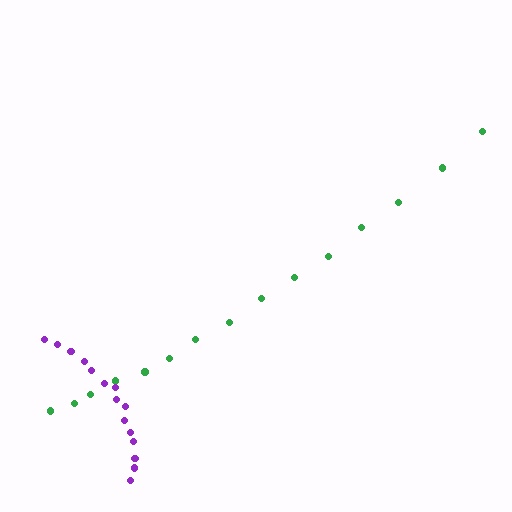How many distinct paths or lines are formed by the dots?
There are 2 distinct paths.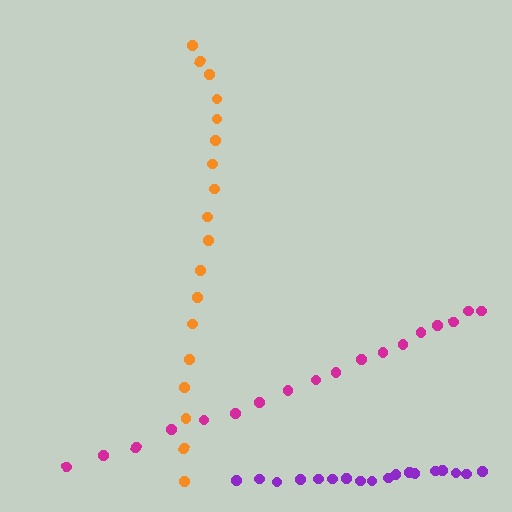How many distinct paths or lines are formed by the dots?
There are 3 distinct paths.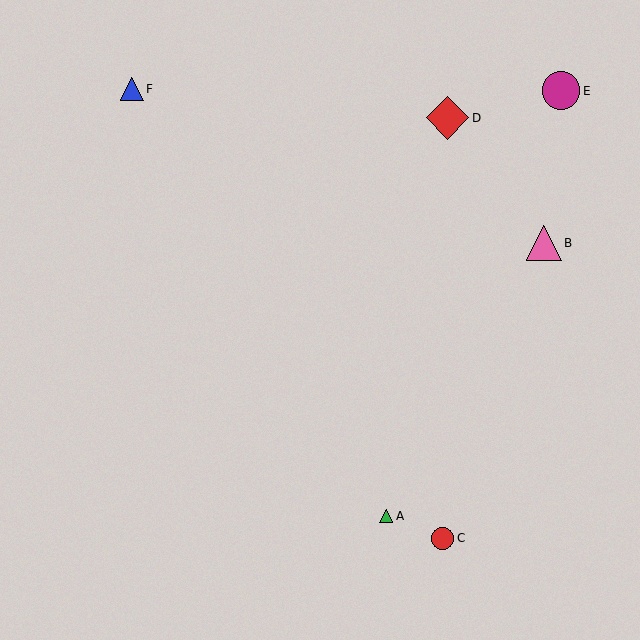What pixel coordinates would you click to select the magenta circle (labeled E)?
Click at (561, 91) to select the magenta circle E.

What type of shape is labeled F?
Shape F is a blue triangle.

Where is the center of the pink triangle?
The center of the pink triangle is at (544, 243).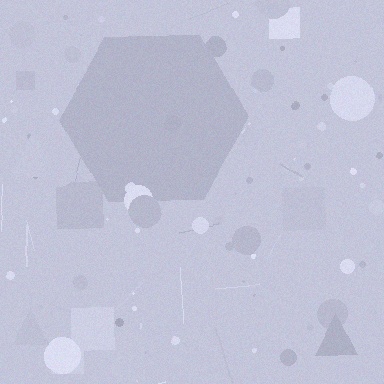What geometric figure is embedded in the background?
A hexagon is embedded in the background.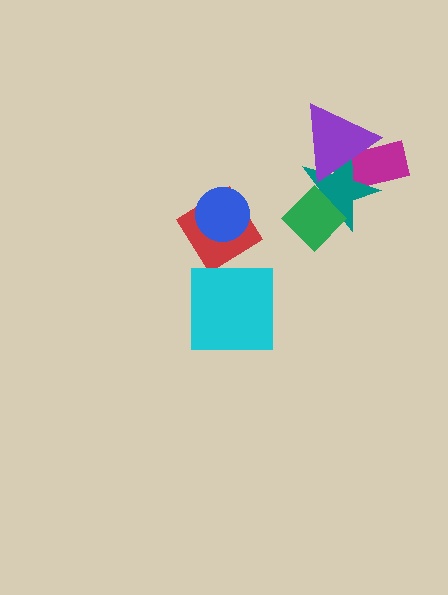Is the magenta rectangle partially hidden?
Yes, it is partially covered by another shape.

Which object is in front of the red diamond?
The blue circle is in front of the red diamond.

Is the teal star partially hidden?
Yes, it is partially covered by another shape.